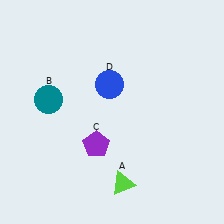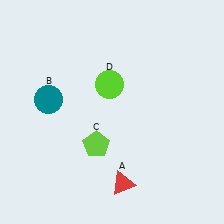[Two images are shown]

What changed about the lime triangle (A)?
In Image 1, A is lime. In Image 2, it changed to red.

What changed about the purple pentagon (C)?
In Image 1, C is purple. In Image 2, it changed to lime.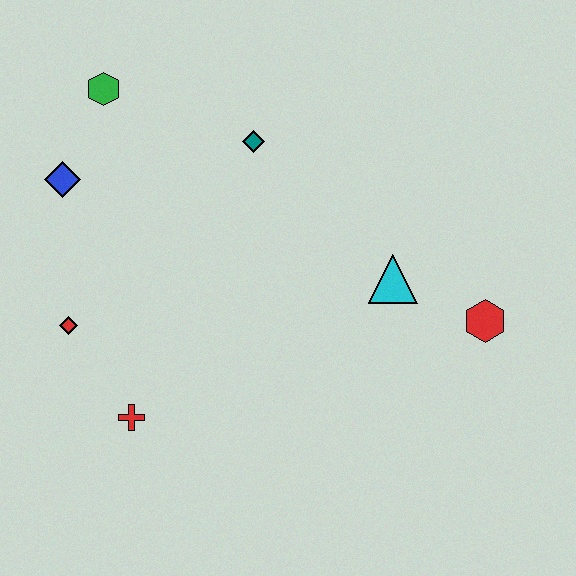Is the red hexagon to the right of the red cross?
Yes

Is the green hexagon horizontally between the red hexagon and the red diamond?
Yes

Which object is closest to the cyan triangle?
The red hexagon is closest to the cyan triangle.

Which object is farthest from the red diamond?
The red hexagon is farthest from the red diamond.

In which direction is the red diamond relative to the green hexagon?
The red diamond is below the green hexagon.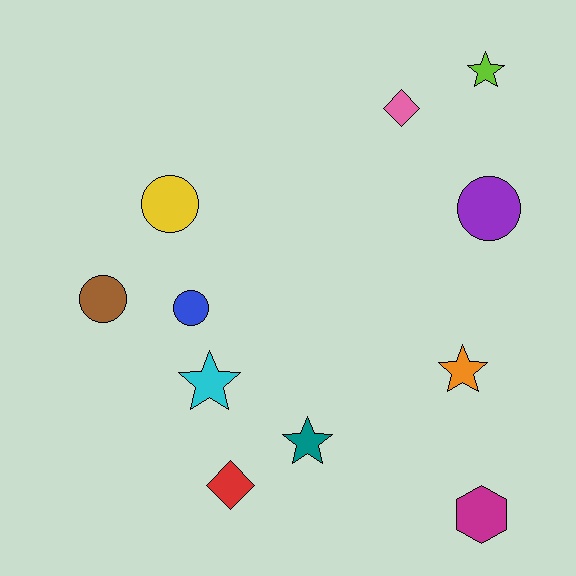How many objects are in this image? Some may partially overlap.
There are 11 objects.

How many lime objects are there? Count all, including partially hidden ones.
There is 1 lime object.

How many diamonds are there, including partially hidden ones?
There are 2 diamonds.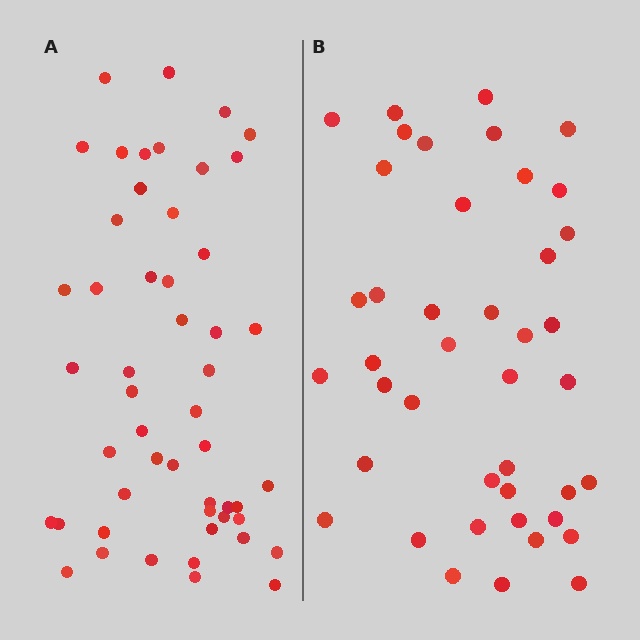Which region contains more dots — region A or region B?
Region A (the left region) has more dots.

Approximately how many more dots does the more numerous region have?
Region A has roughly 8 or so more dots than region B.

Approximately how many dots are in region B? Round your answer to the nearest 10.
About 40 dots. (The exact count is 42, which rounds to 40.)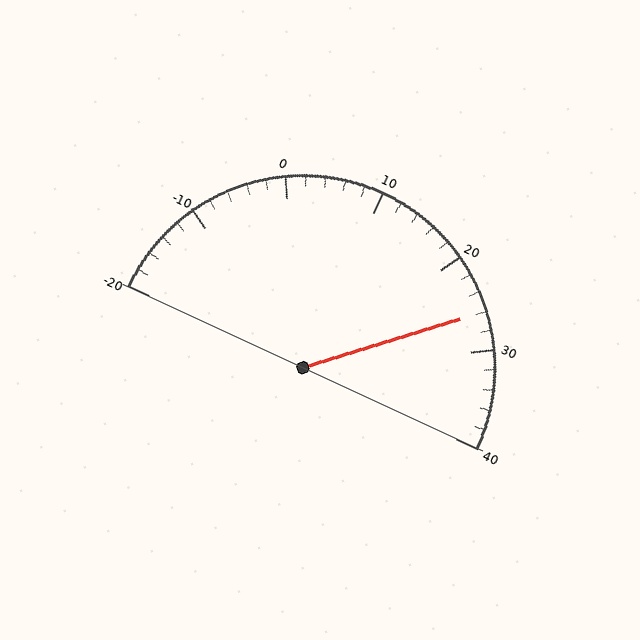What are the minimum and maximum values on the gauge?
The gauge ranges from -20 to 40.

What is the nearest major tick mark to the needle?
The nearest major tick mark is 30.